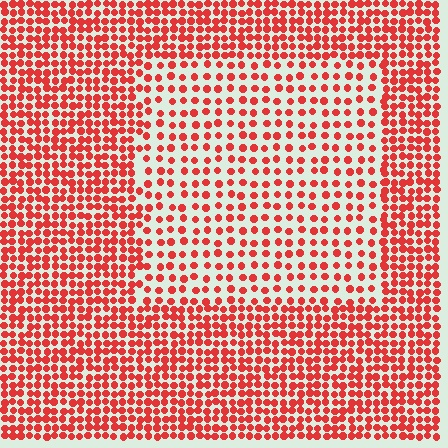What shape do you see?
I see a rectangle.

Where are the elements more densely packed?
The elements are more densely packed outside the rectangle boundary.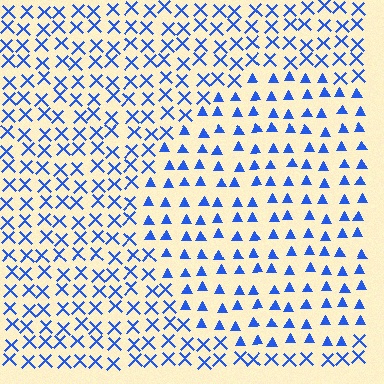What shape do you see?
I see a circle.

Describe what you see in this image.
The image is filled with small blue elements arranged in a uniform grid. A circle-shaped region contains triangles, while the surrounding area contains X marks. The boundary is defined purely by the change in element shape.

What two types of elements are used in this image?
The image uses triangles inside the circle region and X marks outside it.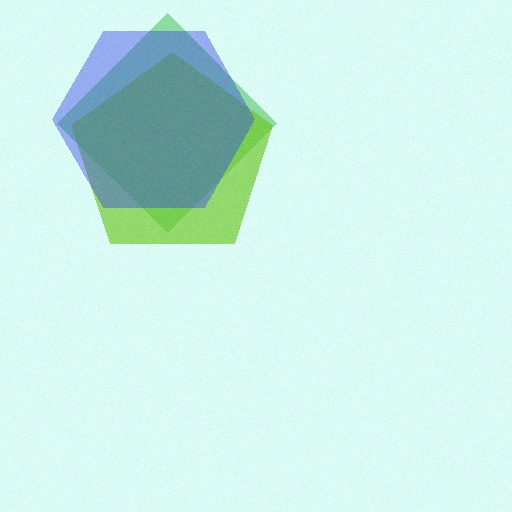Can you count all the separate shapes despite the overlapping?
Yes, there are 3 separate shapes.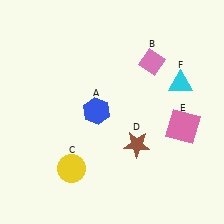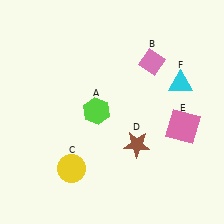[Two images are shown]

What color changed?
The hexagon (A) changed from blue in Image 1 to lime in Image 2.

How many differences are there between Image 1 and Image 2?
There is 1 difference between the two images.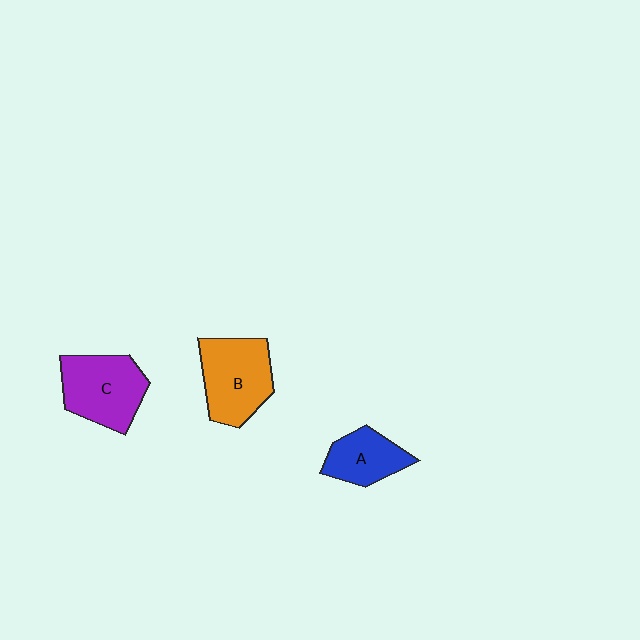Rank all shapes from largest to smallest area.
From largest to smallest: B (orange), C (purple), A (blue).